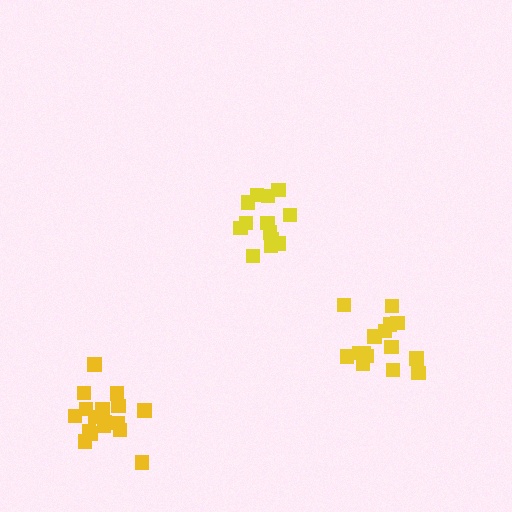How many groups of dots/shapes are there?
There are 3 groups.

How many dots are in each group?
Group 1: 15 dots, Group 2: 17 dots, Group 3: 13 dots (45 total).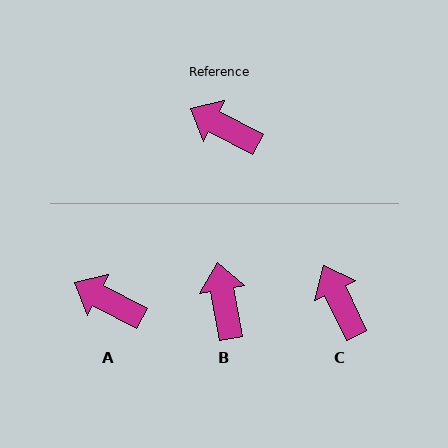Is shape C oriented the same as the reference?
No, it is off by about 37 degrees.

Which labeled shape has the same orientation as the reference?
A.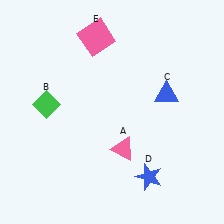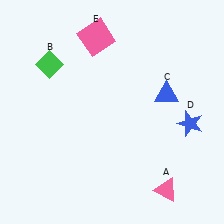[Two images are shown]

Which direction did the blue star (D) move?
The blue star (D) moved up.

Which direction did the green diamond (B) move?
The green diamond (B) moved up.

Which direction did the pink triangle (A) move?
The pink triangle (A) moved right.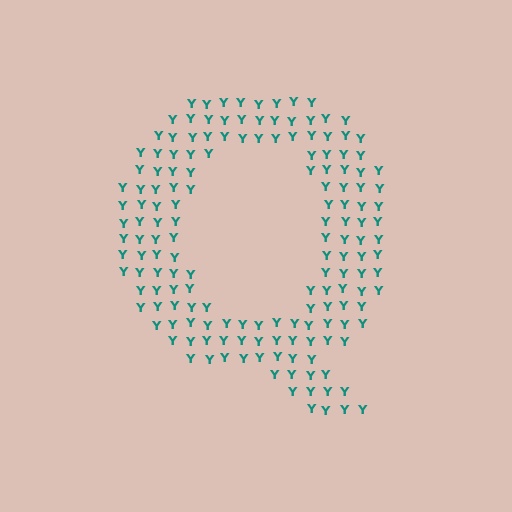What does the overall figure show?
The overall figure shows the letter Q.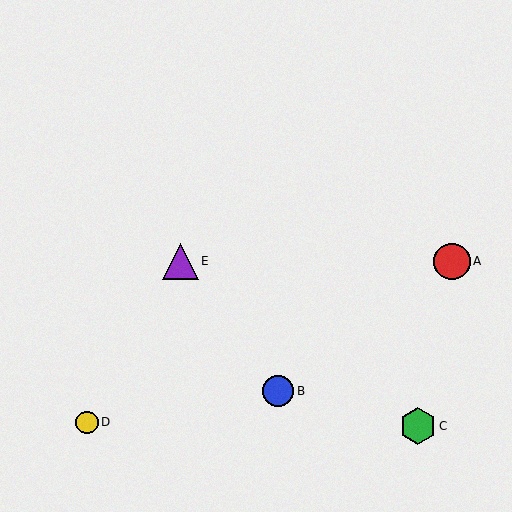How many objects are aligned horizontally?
2 objects (A, E) are aligned horizontally.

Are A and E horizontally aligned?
Yes, both are at y≈261.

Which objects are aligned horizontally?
Objects A, E are aligned horizontally.